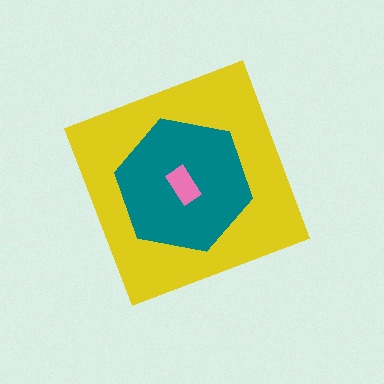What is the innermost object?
The pink rectangle.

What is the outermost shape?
The yellow diamond.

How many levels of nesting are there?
3.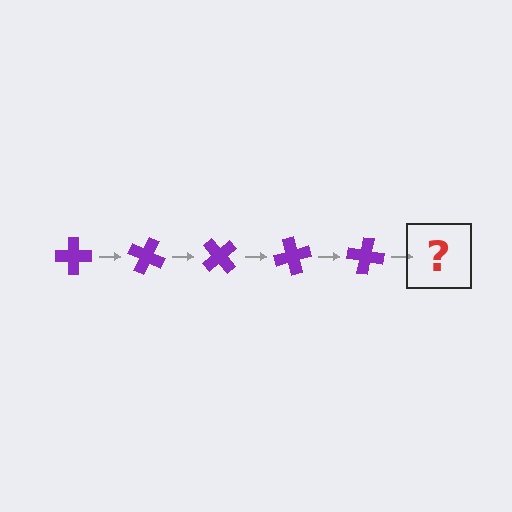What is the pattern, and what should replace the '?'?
The pattern is that the cross rotates 25 degrees each step. The '?' should be a purple cross rotated 125 degrees.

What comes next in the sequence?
The next element should be a purple cross rotated 125 degrees.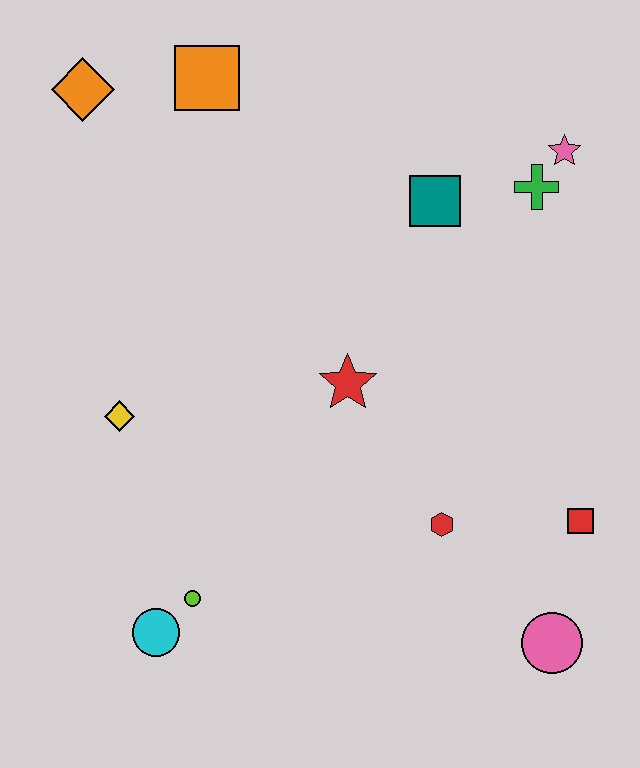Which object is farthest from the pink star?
The cyan circle is farthest from the pink star.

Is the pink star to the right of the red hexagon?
Yes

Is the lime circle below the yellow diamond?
Yes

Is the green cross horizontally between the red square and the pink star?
No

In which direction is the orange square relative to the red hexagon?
The orange square is above the red hexagon.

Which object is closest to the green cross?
The pink star is closest to the green cross.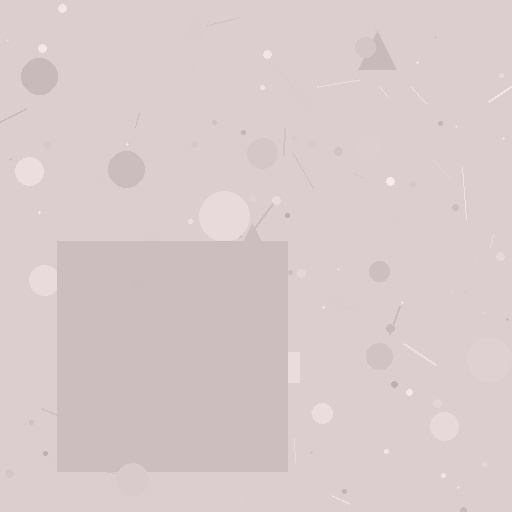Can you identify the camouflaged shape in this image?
The camouflaged shape is a square.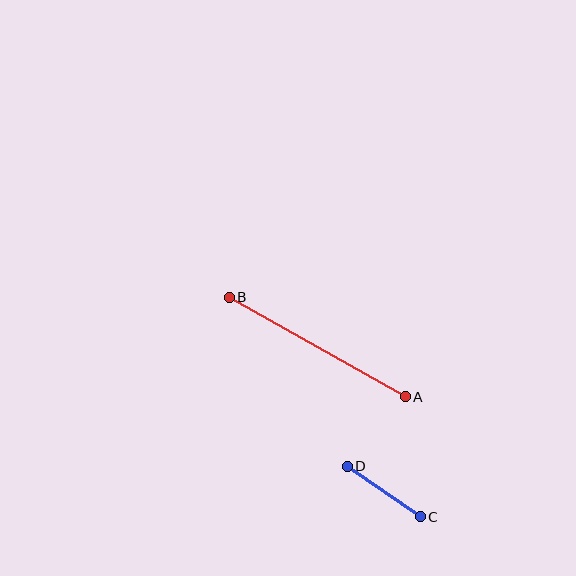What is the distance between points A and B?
The distance is approximately 202 pixels.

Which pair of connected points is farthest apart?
Points A and B are farthest apart.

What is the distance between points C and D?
The distance is approximately 89 pixels.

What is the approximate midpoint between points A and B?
The midpoint is at approximately (317, 347) pixels.